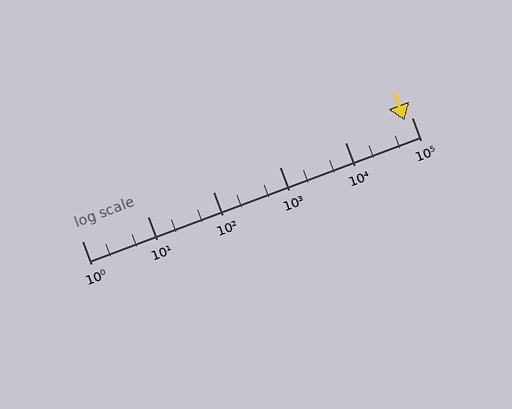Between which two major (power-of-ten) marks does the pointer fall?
The pointer is between 10000 and 100000.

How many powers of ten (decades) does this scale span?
The scale spans 5 decades, from 1 to 100000.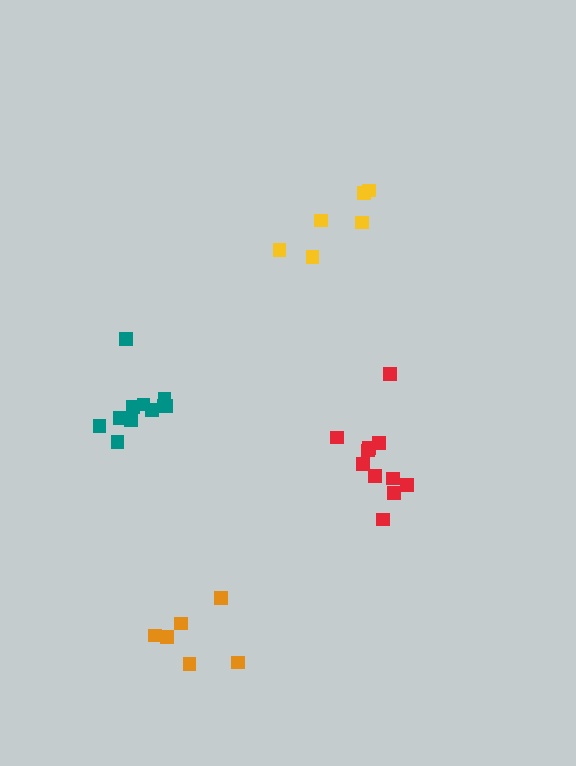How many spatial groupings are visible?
There are 4 spatial groupings.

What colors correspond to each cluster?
The clusters are colored: teal, yellow, orange, red.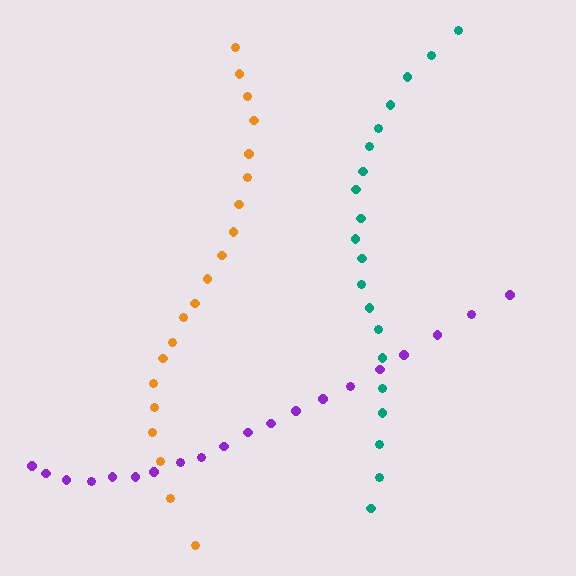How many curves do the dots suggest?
There are 3 distinct paths.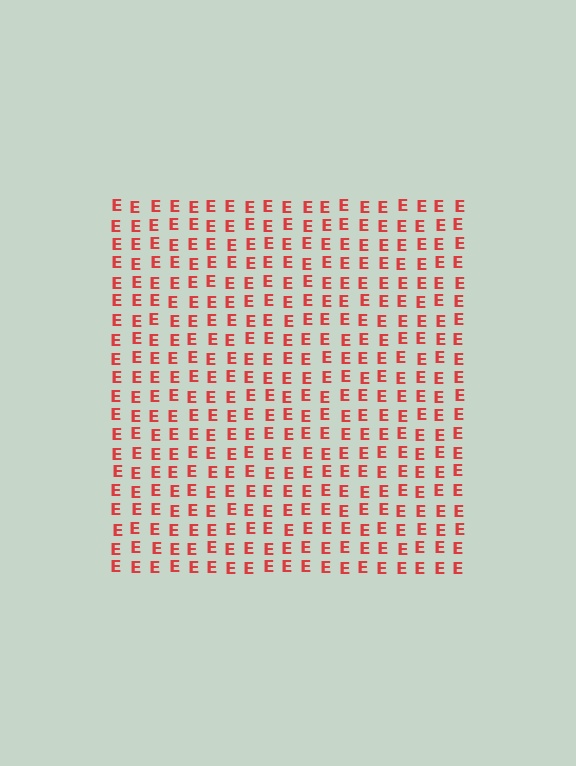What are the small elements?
The small elements are letter E's.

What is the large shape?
The large shape is a square.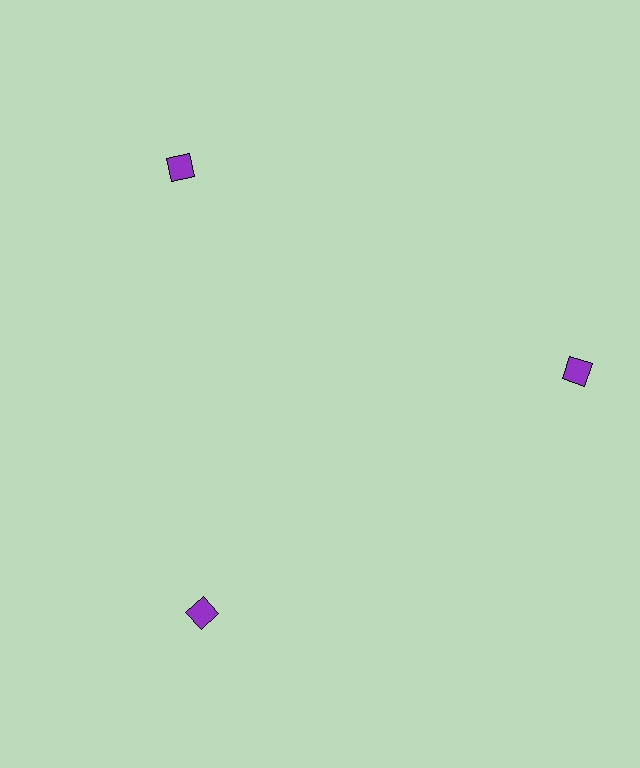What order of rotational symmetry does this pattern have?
This pattern has 3-fold rotational symmetry.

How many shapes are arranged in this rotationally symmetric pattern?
There are 3 shapes, arranged in 3 groups of 1.